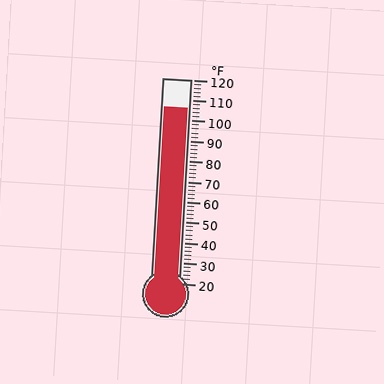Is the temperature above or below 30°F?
The temperature is above 30°F.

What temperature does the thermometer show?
The thermometer shows approximately 106°F.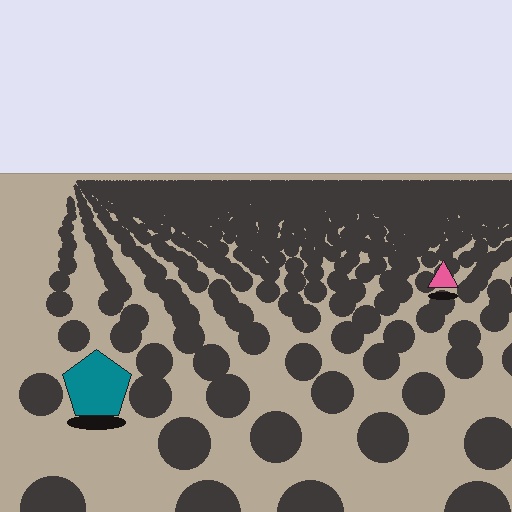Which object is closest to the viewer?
The teal pentagon is closest. The texture marks near it are larger and more spread out.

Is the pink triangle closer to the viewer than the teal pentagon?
No. The teal pentagon is closer — you can tell from the texture gradient: the ground texture is coarser near it.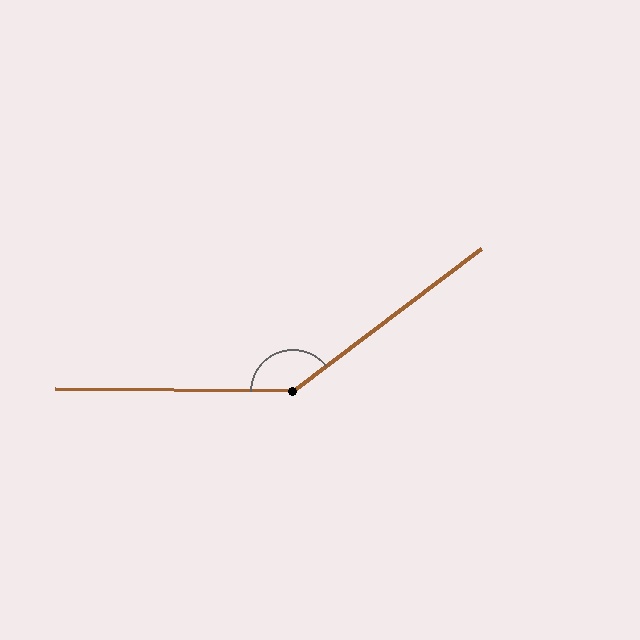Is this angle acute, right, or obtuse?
It is obtuse.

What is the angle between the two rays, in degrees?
Approximately 142 degrees.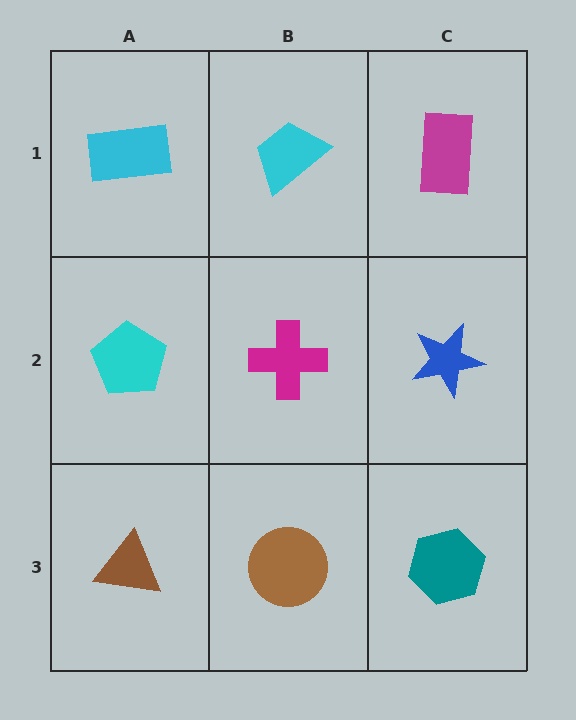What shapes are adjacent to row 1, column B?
A magenta cross (row 2, column B), a cyan rectangle (row 1, column A), a magenta rectangle (row 1, column C).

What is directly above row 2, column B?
A cyan trapezoid.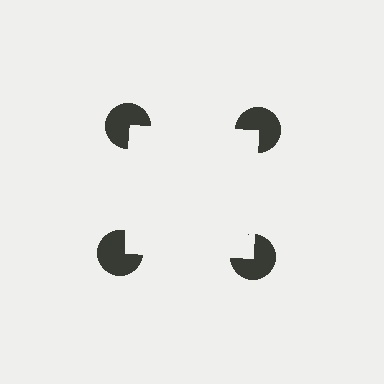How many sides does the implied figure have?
4 sides.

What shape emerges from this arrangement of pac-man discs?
An illusory square — its edges are inferred from the aligned wedge cuts in the pac-man discs, not physically drawn.